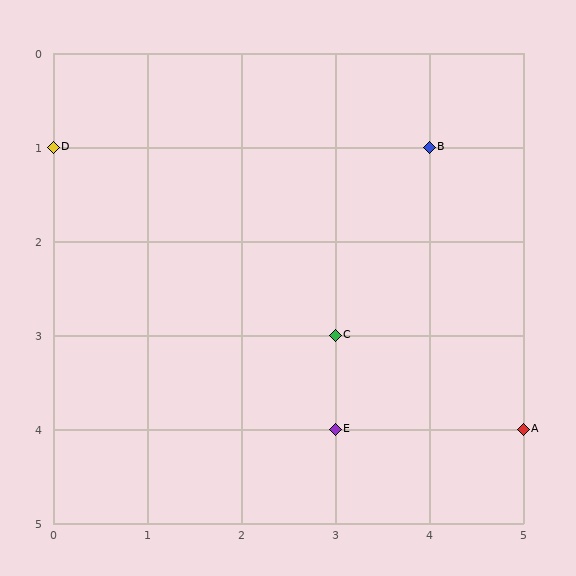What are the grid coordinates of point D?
Point D is at grid coordinates (0, 1).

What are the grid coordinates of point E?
Point E is at grid coordinates (3, 4).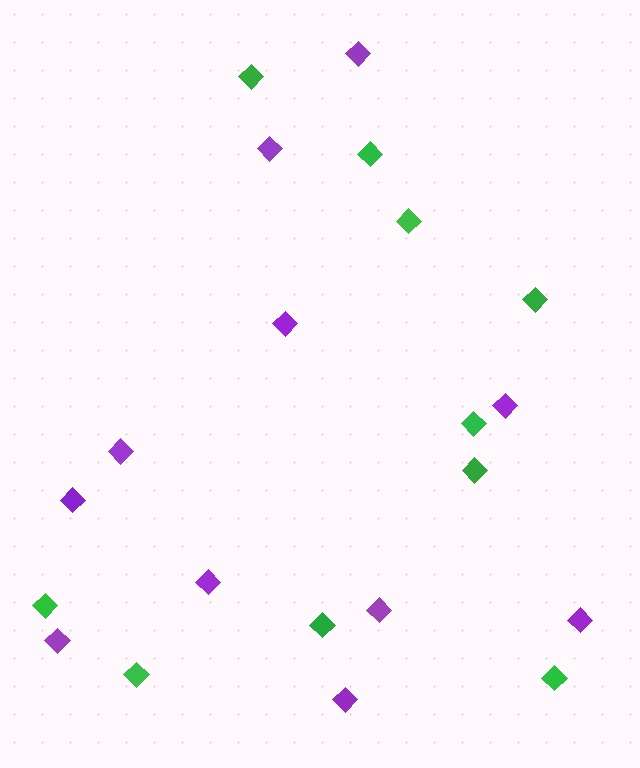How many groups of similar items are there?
There are 2 groups: one group of green diamonds (10) and one group of purple diamonds (11).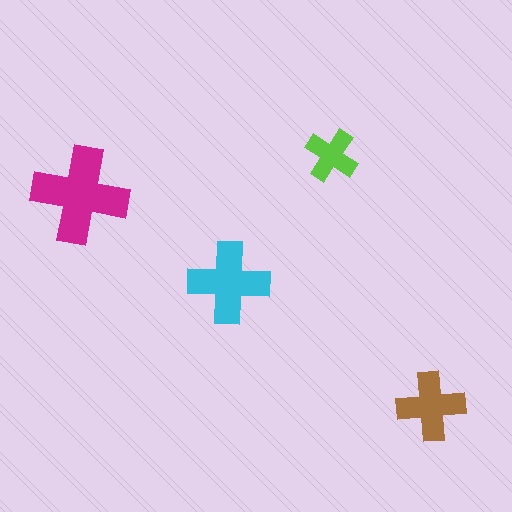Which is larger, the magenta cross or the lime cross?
The magenta one.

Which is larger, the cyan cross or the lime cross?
The cyan one.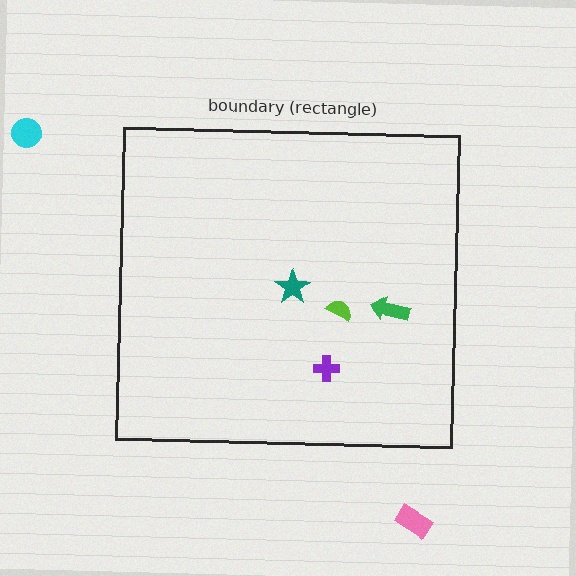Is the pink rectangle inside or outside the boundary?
Outside.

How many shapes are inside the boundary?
4 inside, 2 outside.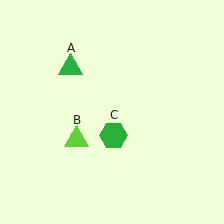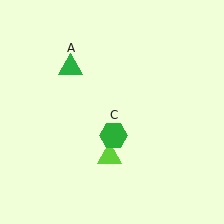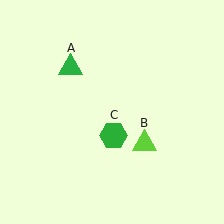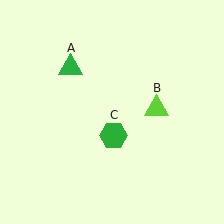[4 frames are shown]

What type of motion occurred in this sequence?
The lime triangle (object B) rotated counterclockwise around the center of the scene.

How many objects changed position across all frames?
1 object changed position: lime triangle (object B).